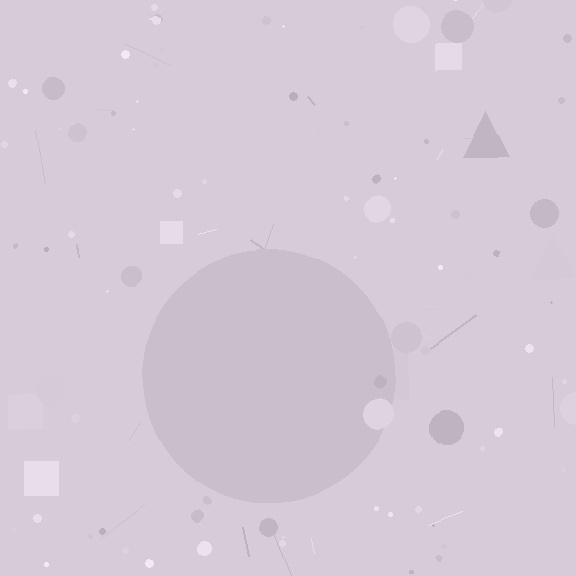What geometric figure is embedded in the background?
A circle is embedded in the background.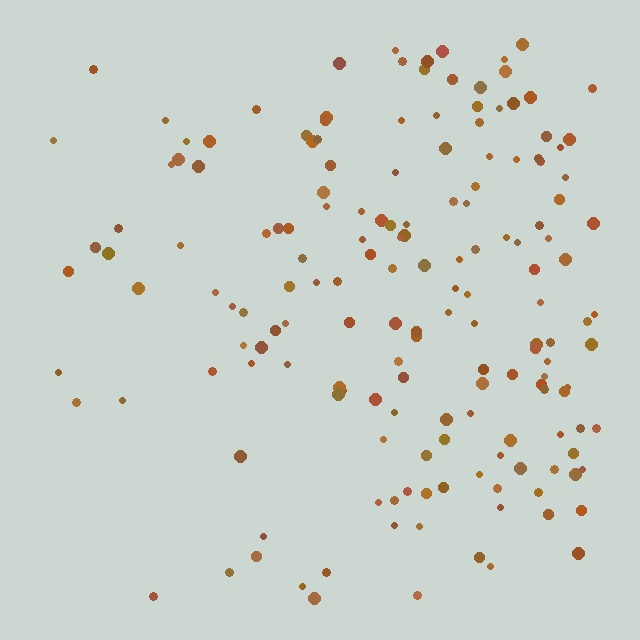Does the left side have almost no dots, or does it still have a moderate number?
Still a moderate number, just noticeably fewer than the right.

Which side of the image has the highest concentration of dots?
The right.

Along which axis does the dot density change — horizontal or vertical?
Horizontal.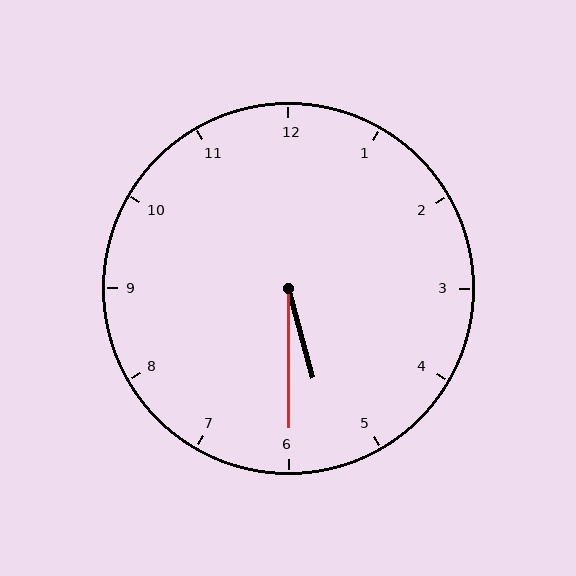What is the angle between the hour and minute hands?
Approximately 15 degrees.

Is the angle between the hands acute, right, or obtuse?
It is acute.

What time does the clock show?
5:30.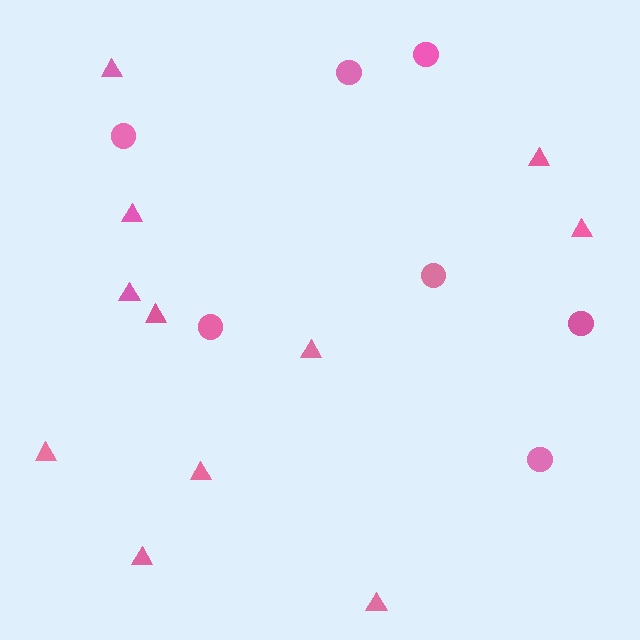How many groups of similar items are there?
There are 2 groups: one group of circles (7) and one group of triangles (11).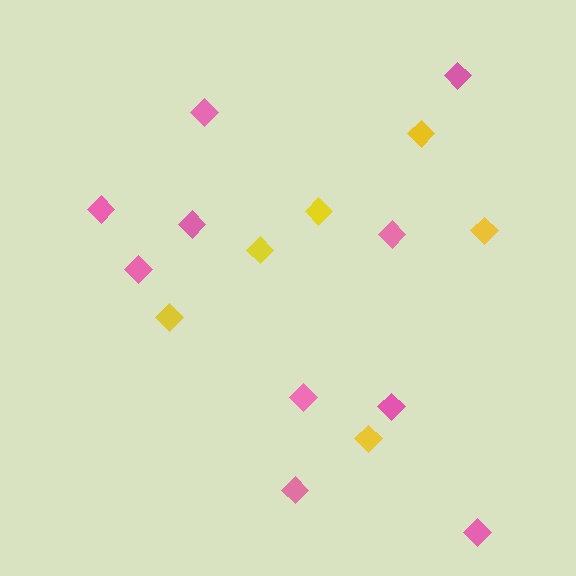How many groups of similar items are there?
There are 2 groups: one group of yellow diamonds (6) and one group of pink diamonds (10).